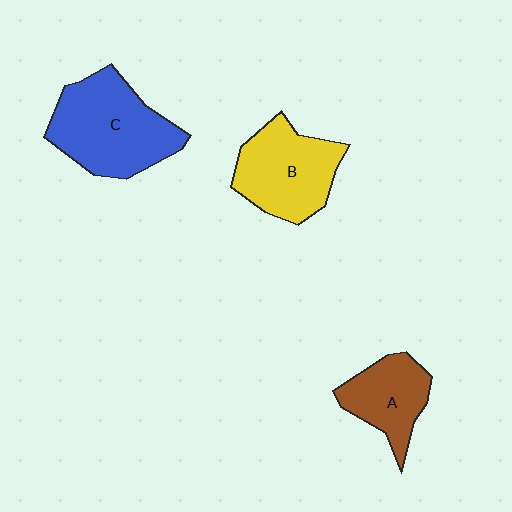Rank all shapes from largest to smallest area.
From largest to smallest: C (blue), B (yellow), A (brown).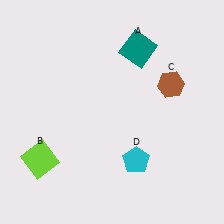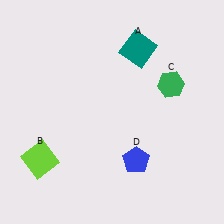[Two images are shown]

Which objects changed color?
C changed from brown to green. D changed from cyan to blue.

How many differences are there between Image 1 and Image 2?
There are 2 differences between the two images.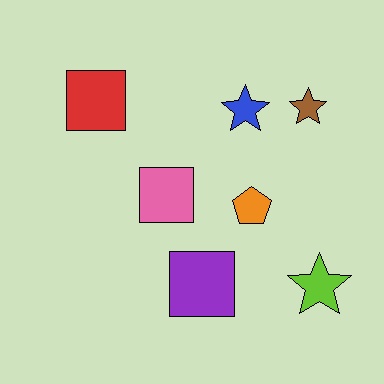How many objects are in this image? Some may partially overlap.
There are 7 objects.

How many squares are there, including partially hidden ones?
There are 3 squares.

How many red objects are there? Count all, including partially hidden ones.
There is 1 red object.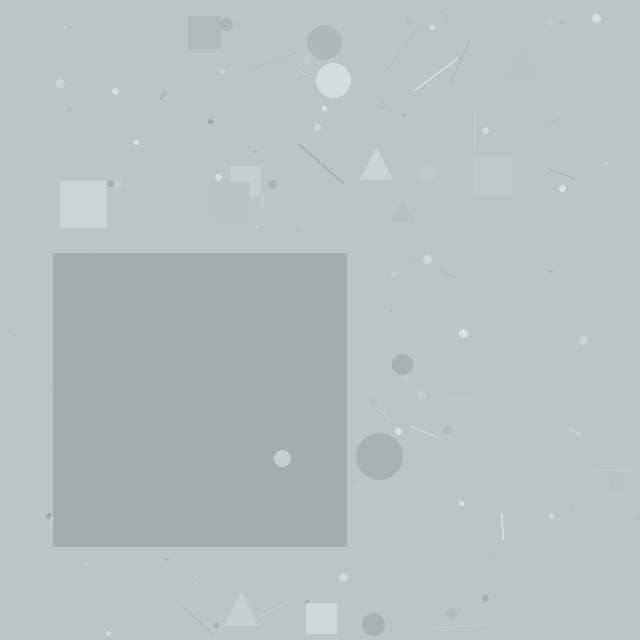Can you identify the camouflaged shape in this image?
The camouflaged shape is a square.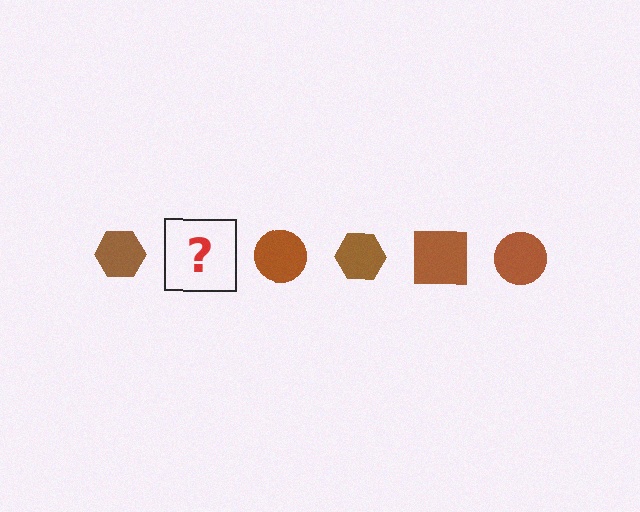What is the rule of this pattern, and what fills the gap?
The rule is that the pattern cycles through hexagon, square, circle shapes in brown. The gap should be filled with a brown square.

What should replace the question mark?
The question mark should be replaced with a brown square.